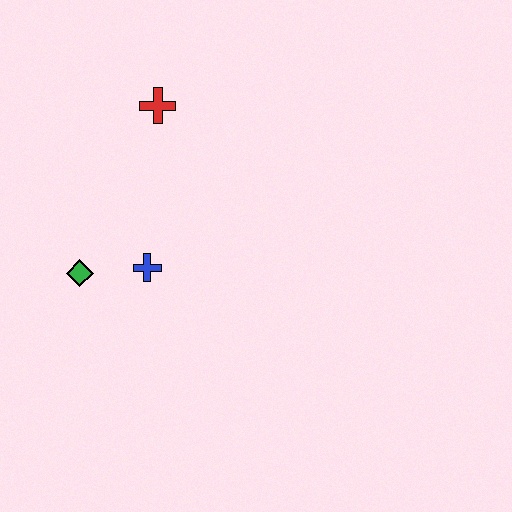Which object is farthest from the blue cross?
The red cross is farthest from the blue cross.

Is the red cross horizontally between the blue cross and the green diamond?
No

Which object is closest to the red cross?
The blue cross is closest to the red cross.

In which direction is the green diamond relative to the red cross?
The green diamond is below the red cross.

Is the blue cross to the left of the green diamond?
No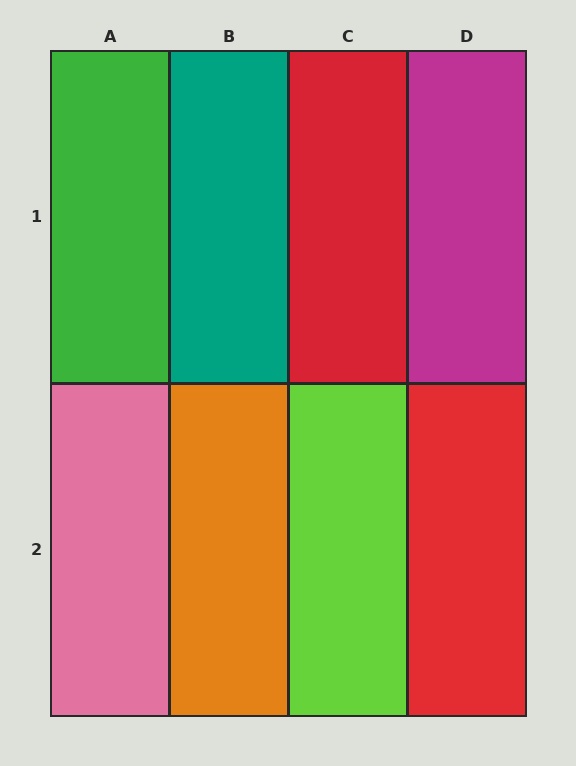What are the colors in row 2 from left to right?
Pink, orange, lime, red.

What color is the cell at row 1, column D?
Magenta.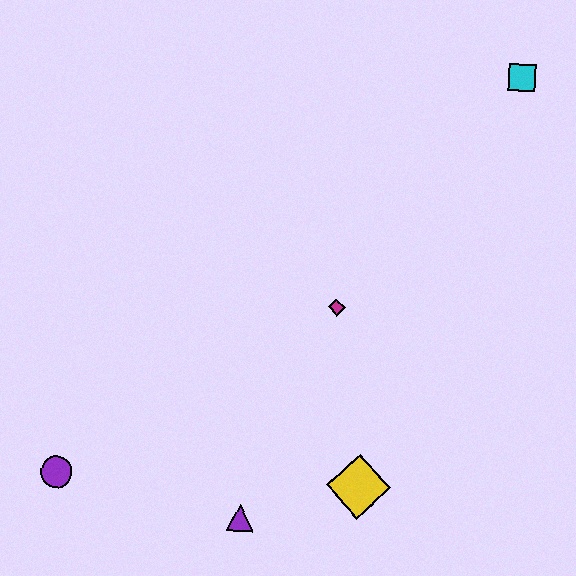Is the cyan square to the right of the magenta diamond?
Yes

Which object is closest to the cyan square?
The magenta diamond is closest to the cyan square.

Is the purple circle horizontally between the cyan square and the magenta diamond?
No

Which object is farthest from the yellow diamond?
The cyan square is farthest from the yellow diamond.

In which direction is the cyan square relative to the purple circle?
The cyan square is to the right of the purple circle.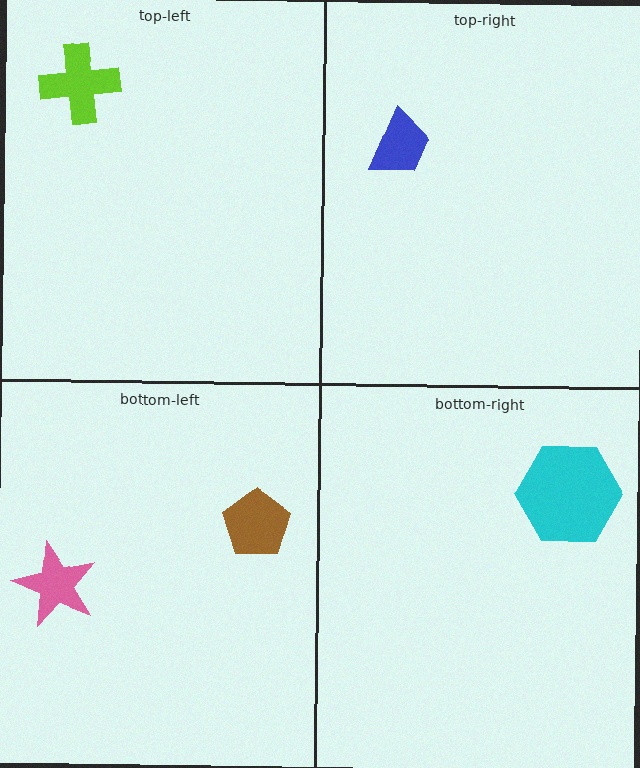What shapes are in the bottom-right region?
The cyan hexagon.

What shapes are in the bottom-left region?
The pink star, the brown pentagon.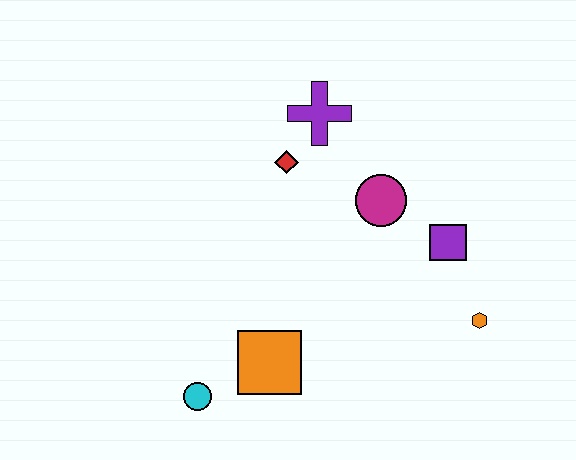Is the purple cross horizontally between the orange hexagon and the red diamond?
Yes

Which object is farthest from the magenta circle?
The cyan circle is farthest from the magenta circle.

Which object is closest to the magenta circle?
The purple square is closest to the magenta circle.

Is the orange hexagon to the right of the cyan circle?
Yes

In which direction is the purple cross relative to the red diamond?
The purple cross is above the red diamond.